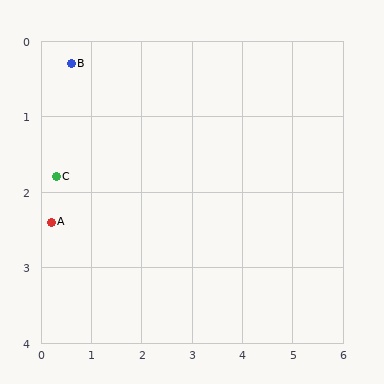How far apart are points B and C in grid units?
Points B and C are about 1.5 grid units apart.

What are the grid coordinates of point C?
Point C is at approximately (0.3, 1.8).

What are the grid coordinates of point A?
Point A is at approximately (0.2, 2.4).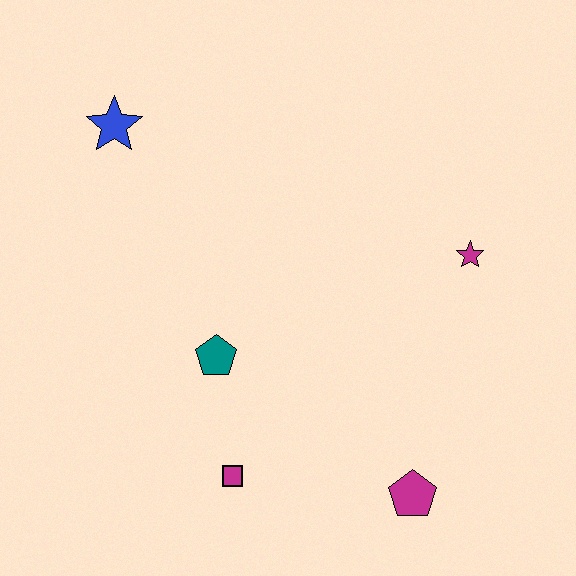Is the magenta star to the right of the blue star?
Yes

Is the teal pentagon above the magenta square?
Yes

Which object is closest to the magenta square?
The teal pentagon is closest to the magenta square.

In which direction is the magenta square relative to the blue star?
The magenta square is below the blue star.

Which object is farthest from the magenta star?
The blue star is farthest from the magenta star.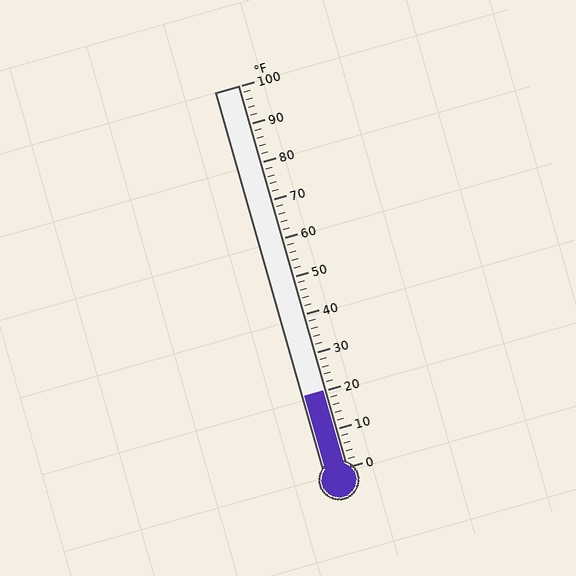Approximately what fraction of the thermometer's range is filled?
The thermometer is filled to approximately 20% of its range.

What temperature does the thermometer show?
The thermometer shows approximately 20°F.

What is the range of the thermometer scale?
The thermometer scale ranges from 0°F to 100°F.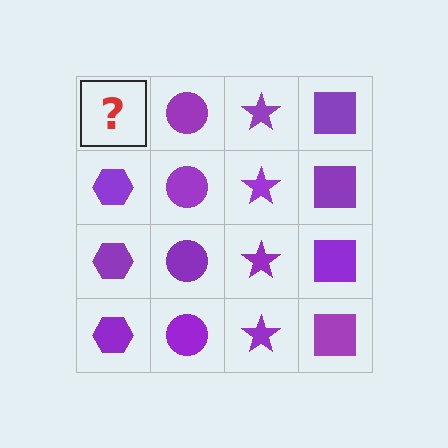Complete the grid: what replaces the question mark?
The question mark should be replaced with a purple hexagon.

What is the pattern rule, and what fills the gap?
The rule is that each column has a consistent shape. The gap should be filled with a purple hexagon.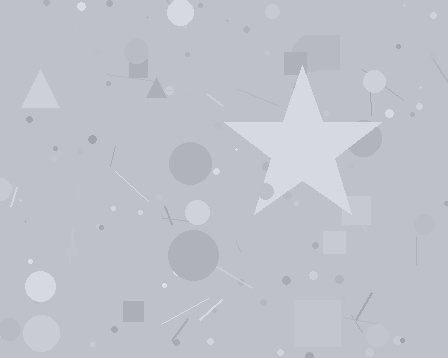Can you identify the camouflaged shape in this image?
The camouflaged shape is a star.